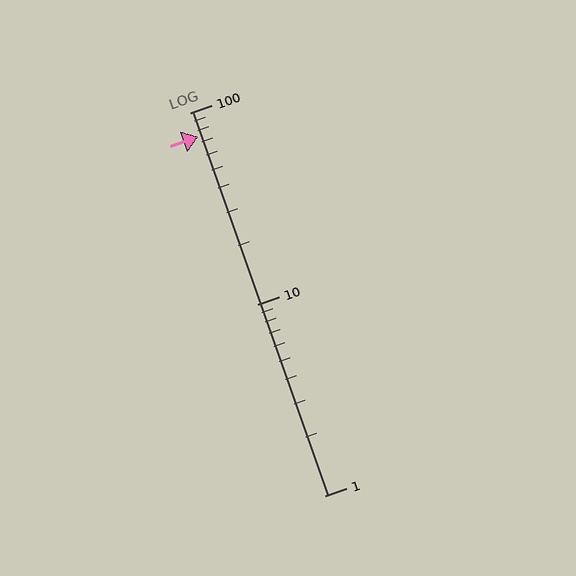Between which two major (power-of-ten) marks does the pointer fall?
The pointer is between 10 and 100.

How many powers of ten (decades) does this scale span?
The scale spans 2 decades, from 1 to 100.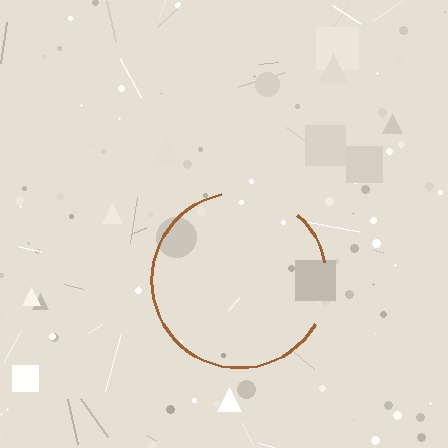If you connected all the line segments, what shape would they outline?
They would outline a circle.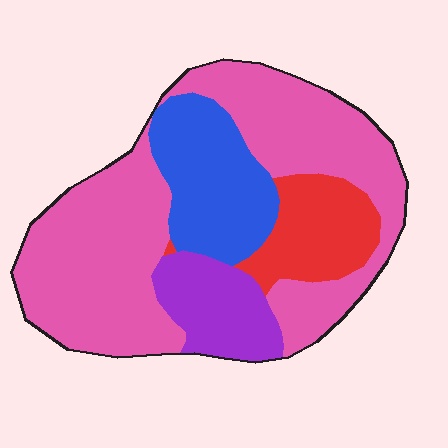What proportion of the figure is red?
Red takes up about one eighth (1/8) of the figure.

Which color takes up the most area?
Pink, at roughly 55%.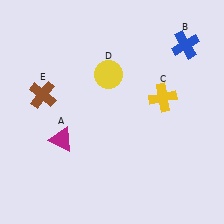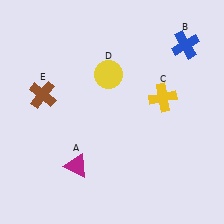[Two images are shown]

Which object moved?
The magenta triangle (A) moved down.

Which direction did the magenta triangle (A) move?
The magenta triangle (A) moved down.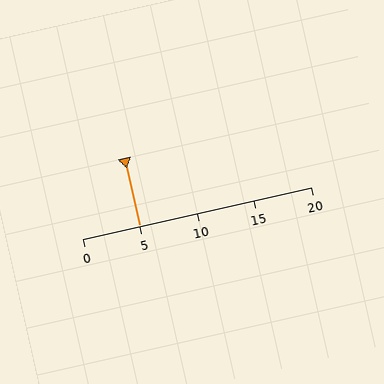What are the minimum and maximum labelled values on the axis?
The axis runs from 0 to 20.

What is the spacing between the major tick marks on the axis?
The major ticks are spaced 5 apart.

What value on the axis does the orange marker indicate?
The marker indicates approximately 5.